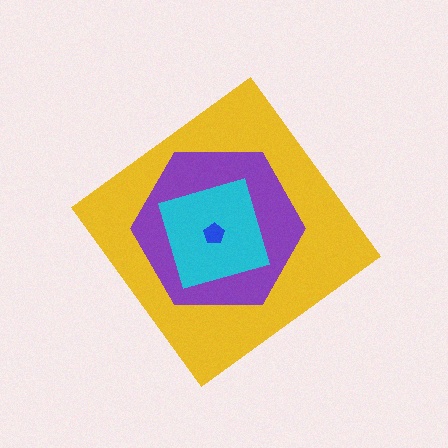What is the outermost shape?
The yellow diamond.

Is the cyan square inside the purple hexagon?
Yes.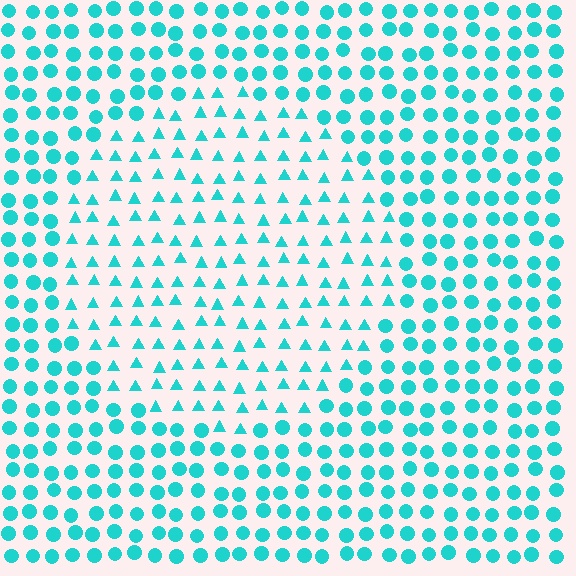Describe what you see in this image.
The image is filled with small cyan elements arranged in a uniform grid. A circle-shaped region contains triangles, while the surrounding area contains circles. The boundary is defined purely by the change in element shape.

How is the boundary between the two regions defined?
The boundary is defined by a change in element shape: triangles inside vs. circles outside. All elements share the same color and spacing.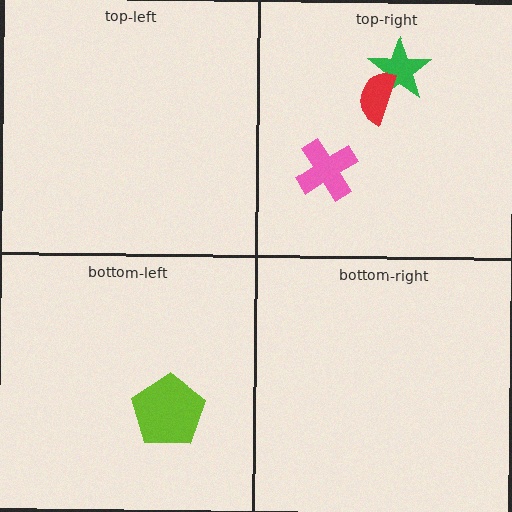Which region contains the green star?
The top-right region.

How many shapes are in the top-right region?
3.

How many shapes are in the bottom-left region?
1.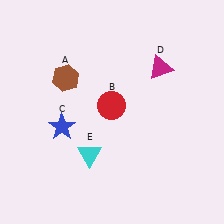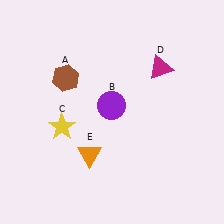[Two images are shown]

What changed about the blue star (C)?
In Image 1, C is blue. In Image 2, it changed to yellow.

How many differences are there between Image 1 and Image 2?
There are 3 differences between the two images.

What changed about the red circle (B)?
In Image 1, B is red. In Image 2, it changed to purple.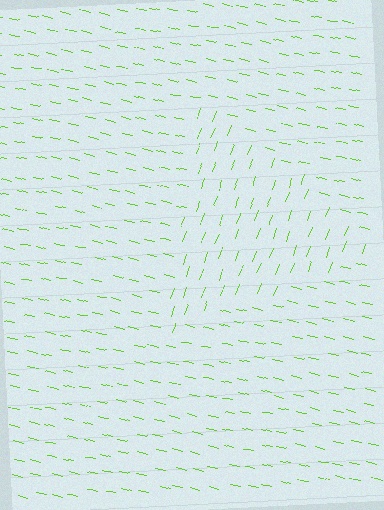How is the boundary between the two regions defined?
The boundary is defined purely by a change in line orientation (approximately 82 degrees difference). All lines are the same color and thickness.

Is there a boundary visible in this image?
Yes, there is a texture boundary formed by a change in line orientation.